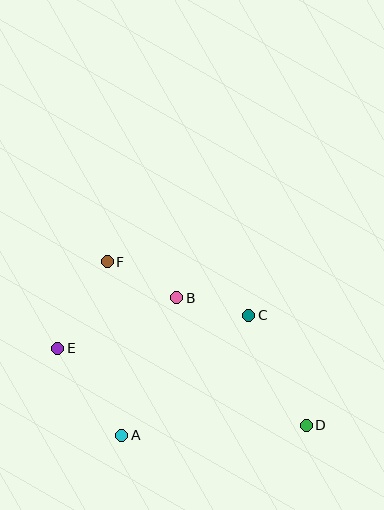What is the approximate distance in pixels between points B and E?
The distance between B and E is approximately 129 pixels.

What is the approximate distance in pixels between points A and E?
The distance between A and E is approximately 108 pixels.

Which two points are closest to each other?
Points B and C are closest to each other.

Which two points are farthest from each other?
Points D and E are farthest from each other.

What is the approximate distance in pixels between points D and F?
The distance between D and F is approximately 258 pixels.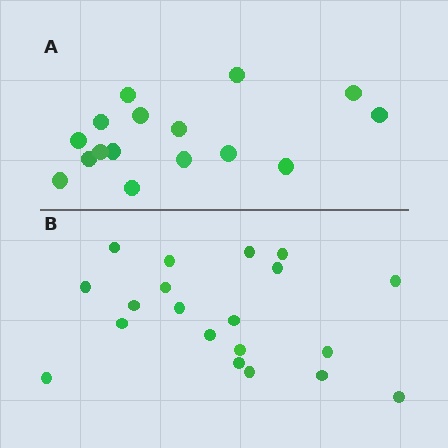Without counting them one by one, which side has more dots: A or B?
Region B (the bottom region) has more dots.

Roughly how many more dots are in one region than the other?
Region B has about 4 more dots than region A.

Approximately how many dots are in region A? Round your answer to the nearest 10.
About 20 dots. (The exact count is 16, which rounds to 20.)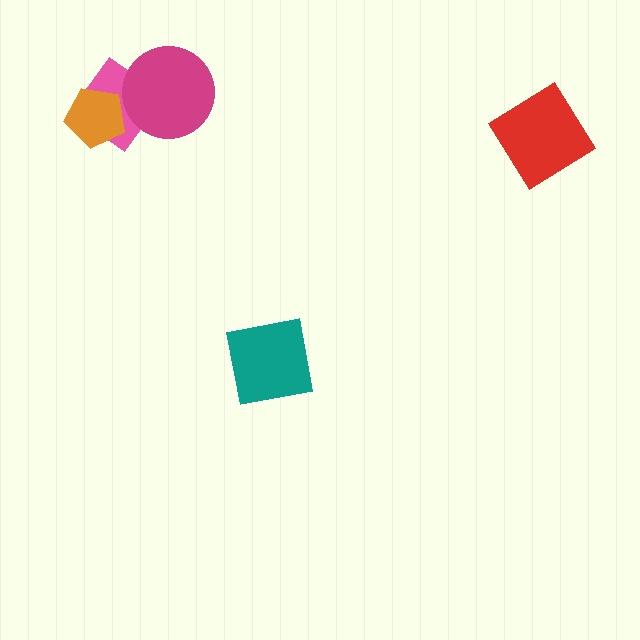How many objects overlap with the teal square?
0 objects overlap with the teal square.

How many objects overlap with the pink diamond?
2 objects overlap with the pink diamond.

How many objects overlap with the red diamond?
0 objects overlap with the red diamond.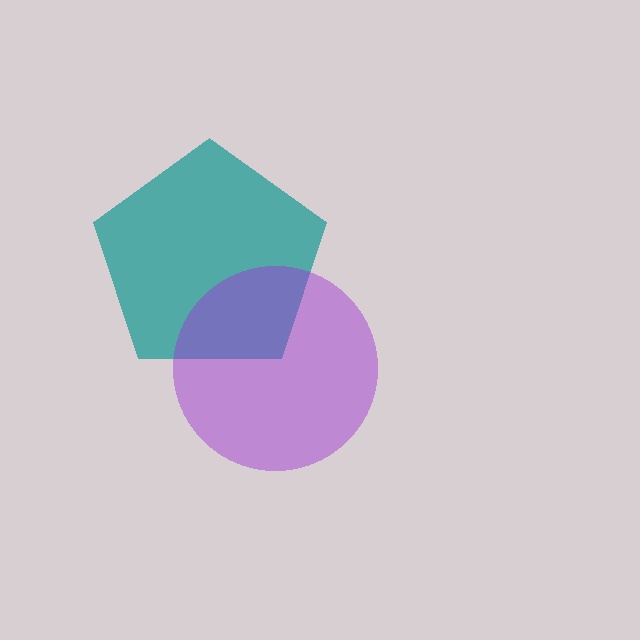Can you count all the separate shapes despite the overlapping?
Yes, there are 2 separate shapes.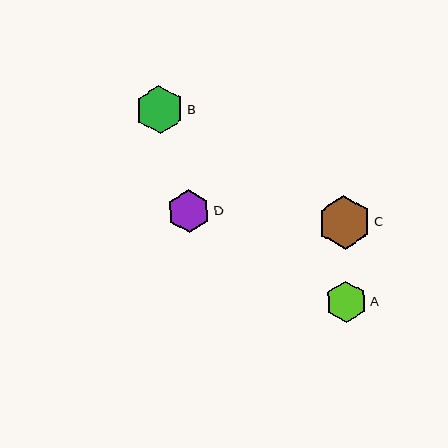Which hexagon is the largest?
Hexagon C is the largest with a size of approximately 53 pixels.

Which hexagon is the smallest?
Hexagon A is the smallest with a size of approximately 40 pixels.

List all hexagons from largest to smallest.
From largest to smallest: C, B, D, A.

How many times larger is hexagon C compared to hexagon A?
Hexagon C is approximately 1.3 times the size of hexagon A.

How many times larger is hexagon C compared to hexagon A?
Hexagon C is approximately 1.3 times the size of hexagon A.